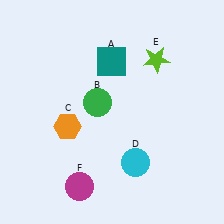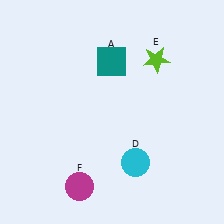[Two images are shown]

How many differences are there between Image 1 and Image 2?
There are 2 differences between the two images.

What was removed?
The green circle (B), the orange hexagon (C) were removed in Image 2.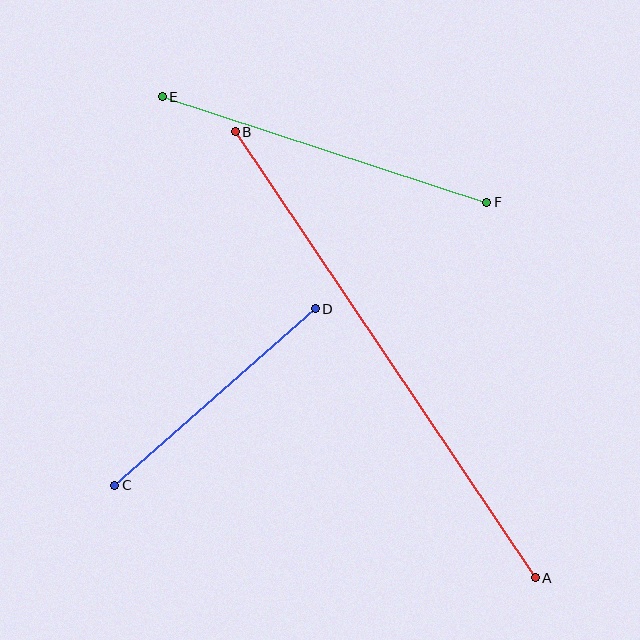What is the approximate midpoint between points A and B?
The midpoint is at approximately (385, 355) pixels.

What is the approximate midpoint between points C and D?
The midpoint is at approximately (215, 397) pixels.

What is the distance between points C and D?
The distance is approximately 267 pixels.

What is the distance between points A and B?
The distance is approximately 538 pixels.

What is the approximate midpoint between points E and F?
The midpoint is at approximately (325, 149) pixels.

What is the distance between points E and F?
The distance is approximately 341 pixels.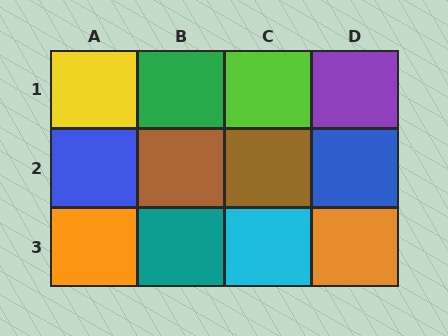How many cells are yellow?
1 cell is yellow.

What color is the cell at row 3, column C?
Cyan.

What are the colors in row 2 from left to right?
Blue, brown, brown, blue.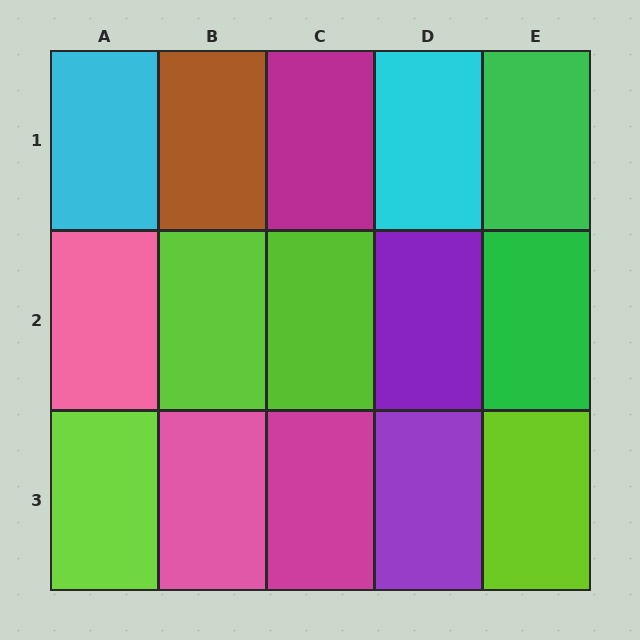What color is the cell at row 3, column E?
Lime.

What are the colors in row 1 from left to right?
Cyan, brown, magenta, cyan, green.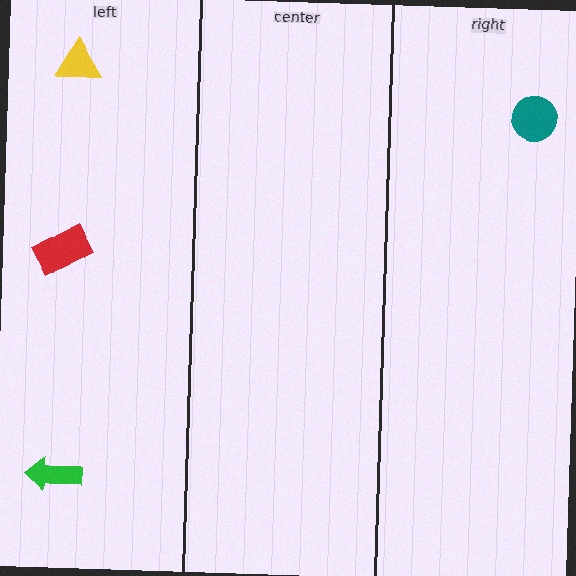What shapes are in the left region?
The yellow triangle, the green arrow, the red rectangle.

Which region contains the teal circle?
The right region.